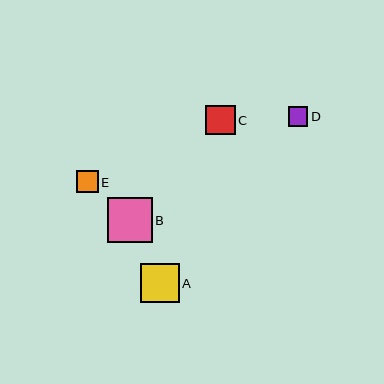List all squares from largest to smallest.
From largest to smallest: B, A, C, E, D.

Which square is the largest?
Square B is the largest with a size of approximately 44 pixels.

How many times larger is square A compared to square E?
Square A is approximately 1.8 times the size of square E.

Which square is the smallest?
Square D is the smallest with a size of approximately 19 pixels.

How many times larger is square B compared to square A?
Square B is approximately 1.1 times the size of square A.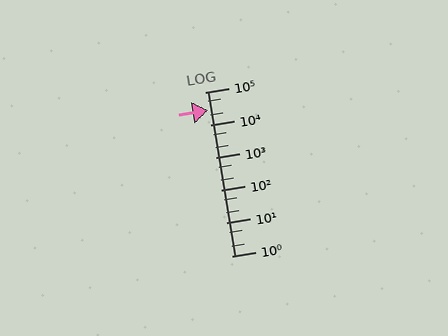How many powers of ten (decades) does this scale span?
The scale spans 5 decades, from 1 to 100000.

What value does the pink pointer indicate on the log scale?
The pointer indicates approximately 27000.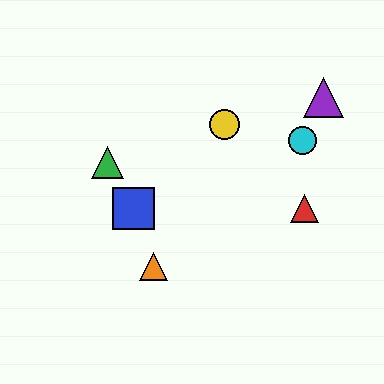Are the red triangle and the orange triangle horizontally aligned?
No, the red triangle is at y≈209 and the orange triangle is at y≈267.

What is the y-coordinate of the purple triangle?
The purple triangle is at y≈97.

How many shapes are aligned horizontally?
2 shapes (the red triangle, the blue square) are aligned horizontally.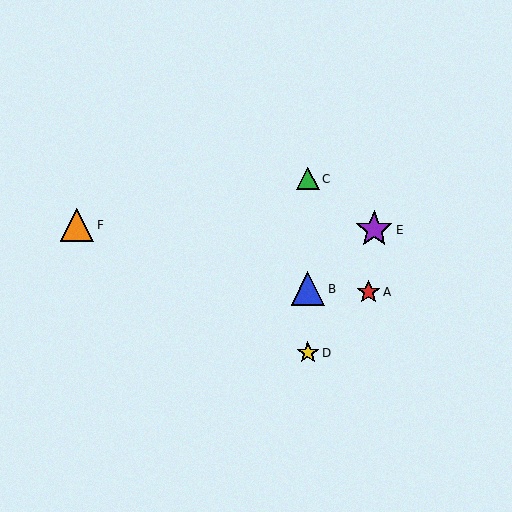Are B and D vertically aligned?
Yes, both are at x≈308.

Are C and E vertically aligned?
No, C is at x≈308 and E is at x≈374.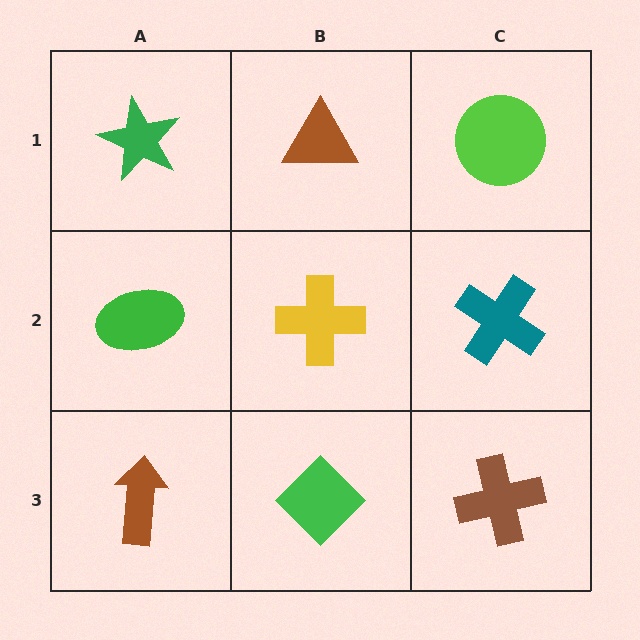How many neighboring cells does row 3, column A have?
2.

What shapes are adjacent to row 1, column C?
A teal cross (row 2, column C), a brown triangle (row 1, column B).